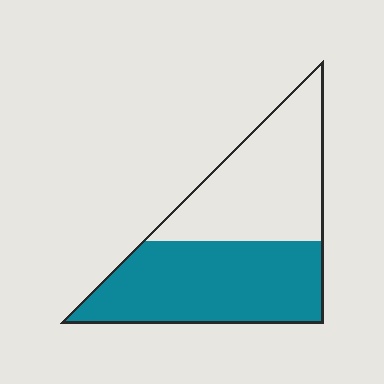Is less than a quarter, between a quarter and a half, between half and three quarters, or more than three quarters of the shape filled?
Between half and three quarters.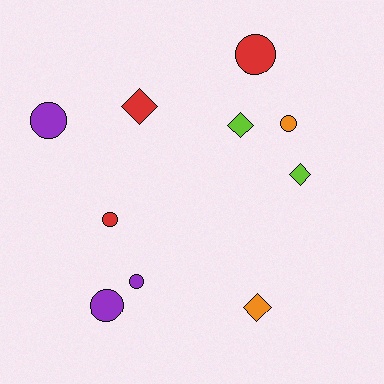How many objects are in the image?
There are 10 objects.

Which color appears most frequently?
Purple, with 3 objects.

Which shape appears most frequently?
Circle, with 6 objects.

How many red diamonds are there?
There is 1 red diamond.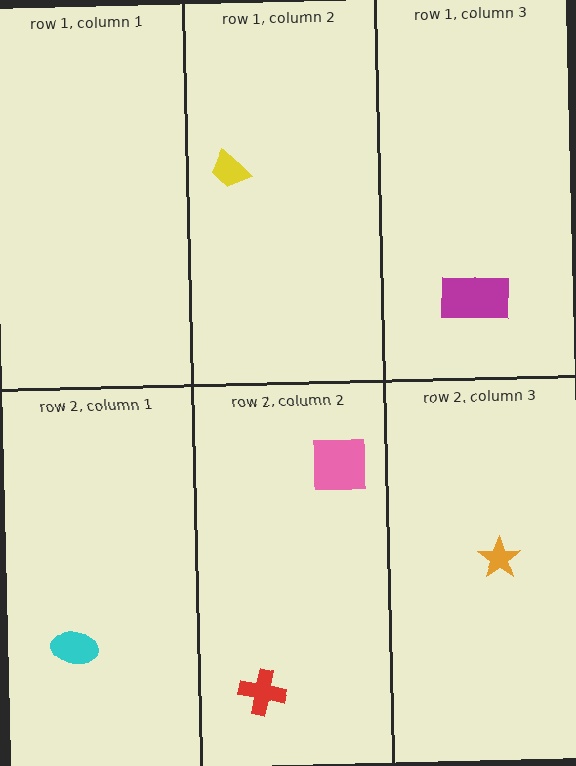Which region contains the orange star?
The row 2, column 3 region.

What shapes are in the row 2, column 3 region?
The orange star.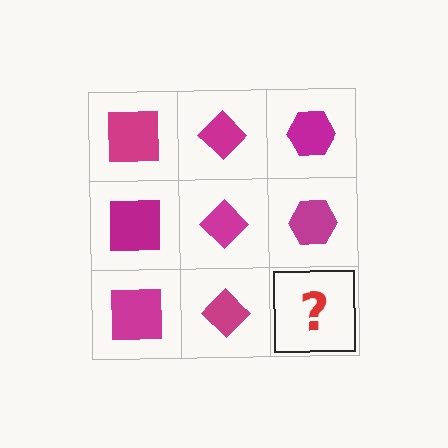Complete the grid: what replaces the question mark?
The question mark should be replaced with a magenta hexagon.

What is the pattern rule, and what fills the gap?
The rule is that each column has a consistent shape. The gap should be filled with a magenta hexagon.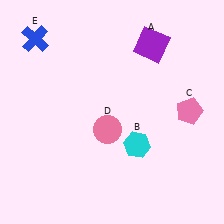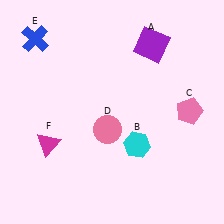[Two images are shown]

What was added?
A magenta triangle (F) was added in Image 2.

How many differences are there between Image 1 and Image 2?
There is 1 difference between the two images.